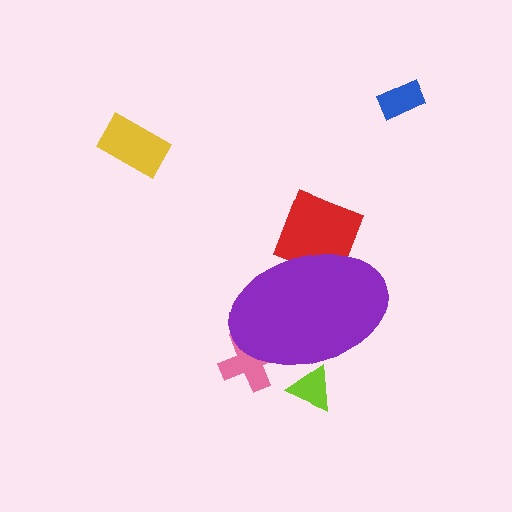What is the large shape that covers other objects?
A purple ellipse.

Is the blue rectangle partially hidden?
No, the blue rectangle is fully visible.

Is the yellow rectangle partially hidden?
No, the yellow rectangle is fully visible.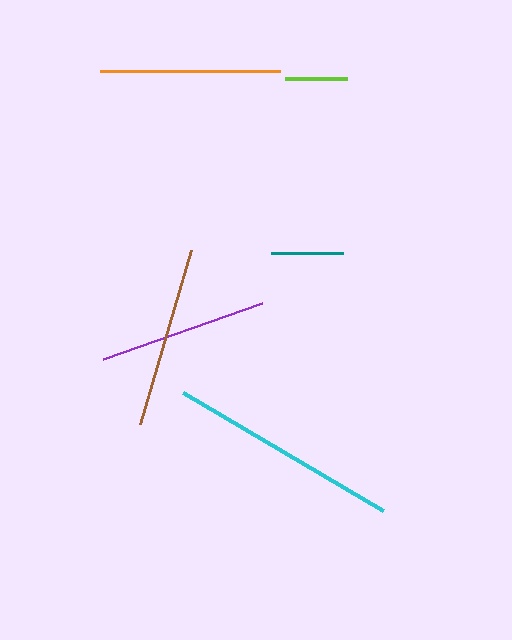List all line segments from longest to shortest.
From longest to shortest: cyan, brown, orange, purple, teal, lime.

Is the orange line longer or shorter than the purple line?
The orange line is longer than the purple line.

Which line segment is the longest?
The cyan line is the longest at approximately 231 pixels.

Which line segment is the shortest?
The lime line is the shortest at approximately 62 pixels.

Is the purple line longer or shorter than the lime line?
The purple line is longer than the lime line.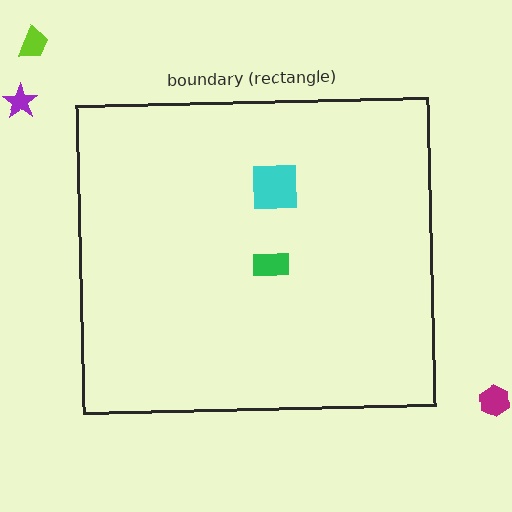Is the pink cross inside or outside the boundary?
Inside.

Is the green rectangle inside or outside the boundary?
Inside.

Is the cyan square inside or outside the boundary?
Inside.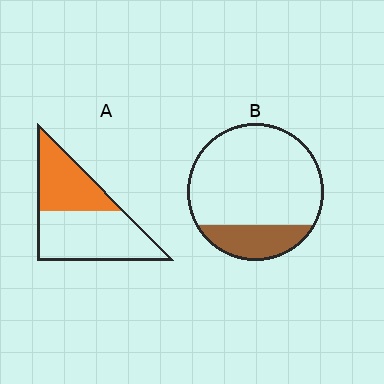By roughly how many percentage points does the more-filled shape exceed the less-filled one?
By roughly 20 percentage points (A over B).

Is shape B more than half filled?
No.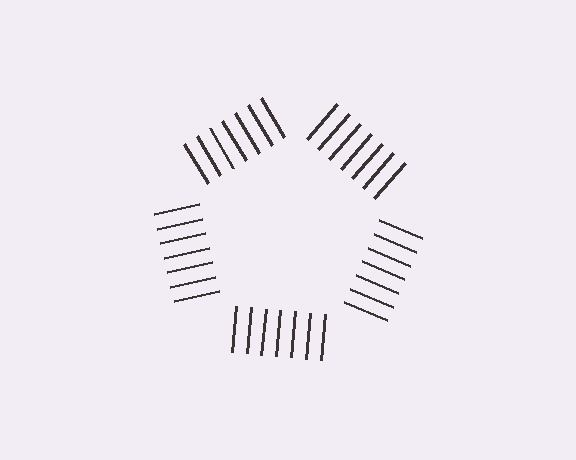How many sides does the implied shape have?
5 sides — the line-ends trace a pentagon.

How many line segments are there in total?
35 — 7 along each of the 5 edges.